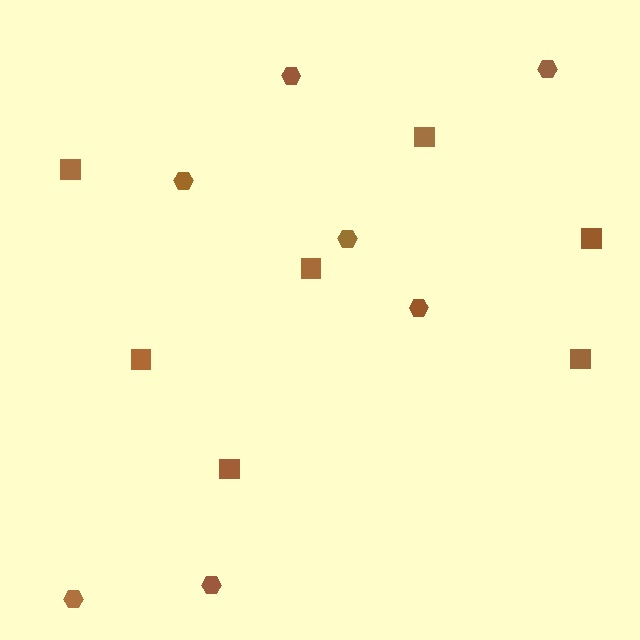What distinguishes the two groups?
There are 2 groups: one group of hexagons (7) and one group of squares (7).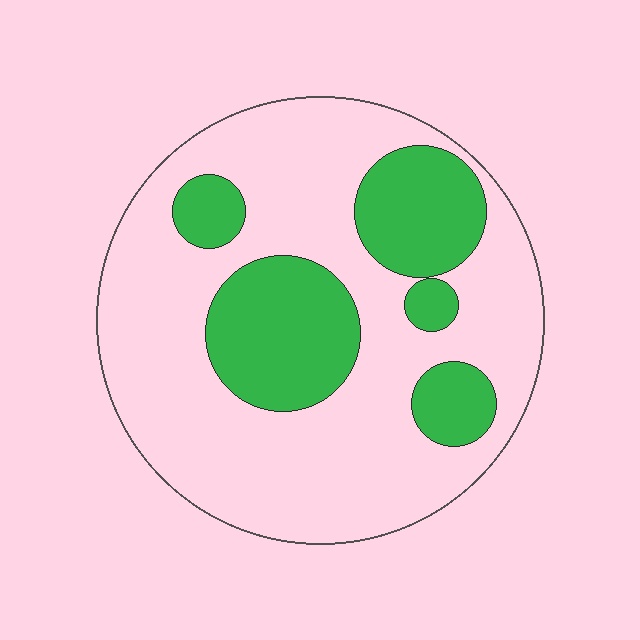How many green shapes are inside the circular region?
5.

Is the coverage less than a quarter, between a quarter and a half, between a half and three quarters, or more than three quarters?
Between a quarter and a half.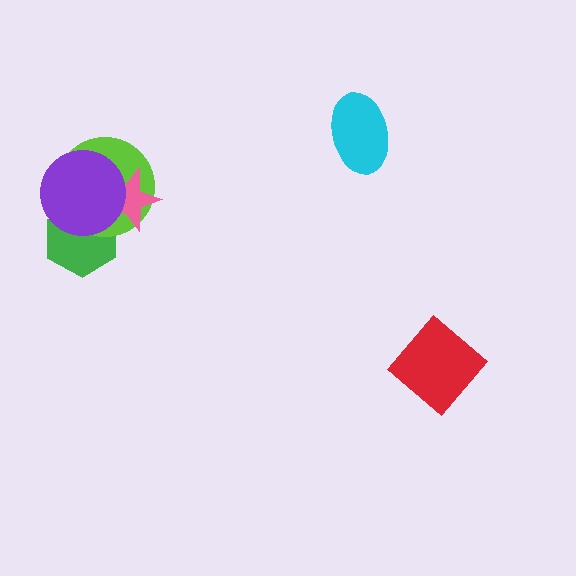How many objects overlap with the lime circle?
3 objects overlap with the lime circle.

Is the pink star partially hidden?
Yes, it is partially covered by another shape.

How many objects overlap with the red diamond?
0 objects overlap with the red diamond.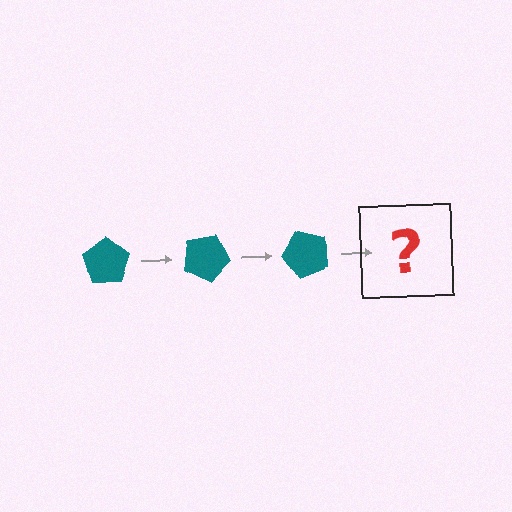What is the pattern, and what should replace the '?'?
The pattern is that the pentagon rotates 25 degrees each step. The '?' should be a teal pentagon rotated 75 degrees.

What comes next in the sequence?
The next element should be a teal pentagon rotated 75 degrees.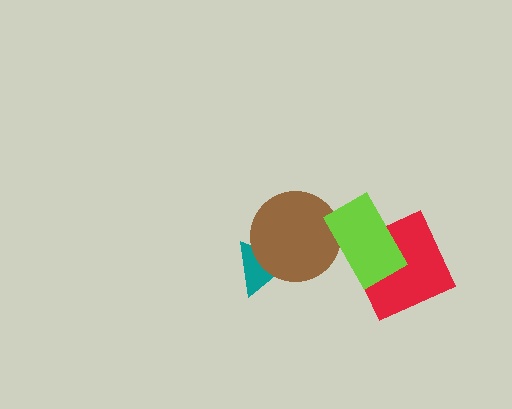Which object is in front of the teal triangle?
The brown circle is in front of the teal triangle.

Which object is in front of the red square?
The lime rectangle is in front of the red square.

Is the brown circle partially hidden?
Yes, it is partially covered by another shape.